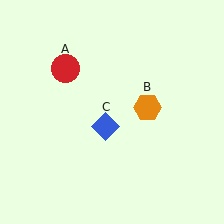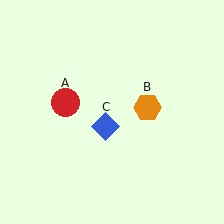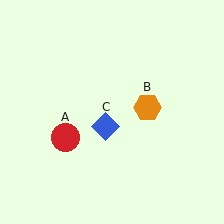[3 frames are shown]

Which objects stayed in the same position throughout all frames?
Orange hexagon (object B) and blue diamond (object C) remained stationary.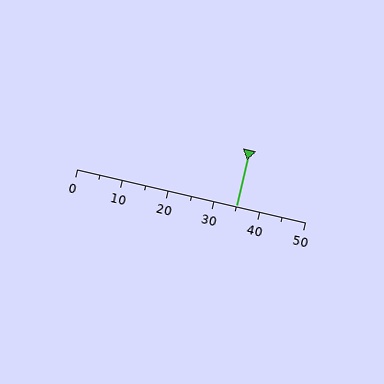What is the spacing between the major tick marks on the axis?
The major ticks are spaced 10 apart.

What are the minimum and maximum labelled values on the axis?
The axis runs from 0 to 50.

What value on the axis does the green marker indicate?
The marker indicates approximately 35.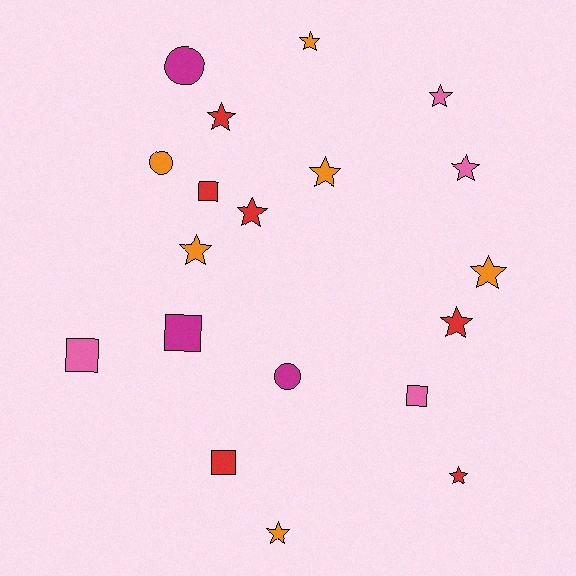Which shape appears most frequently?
Star, with 11 objects.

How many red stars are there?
There are 4 red stars.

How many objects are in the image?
There are 19 objects.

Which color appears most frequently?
Orange, with 6 objects.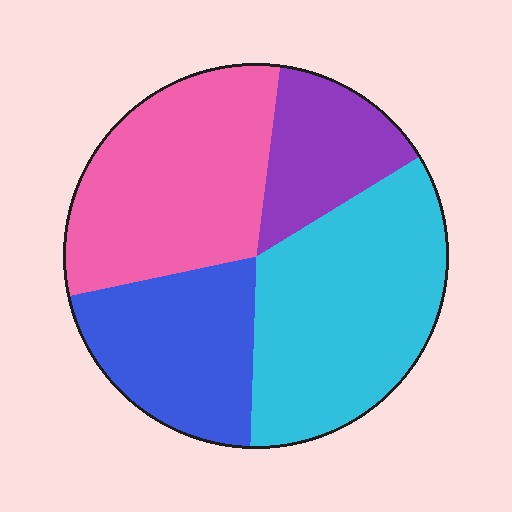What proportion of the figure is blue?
Blue covers around 20% of the figure.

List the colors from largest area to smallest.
From largest to smallest: cyan, pink, blue, purple.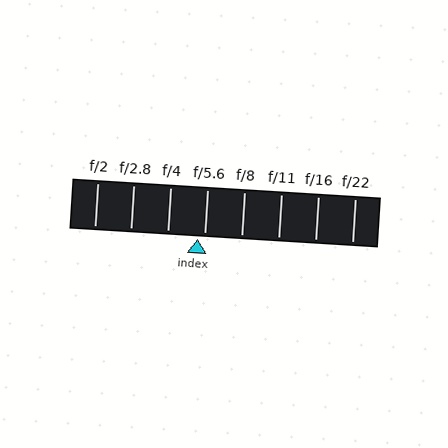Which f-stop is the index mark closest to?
The index mark is closest to f/5.6.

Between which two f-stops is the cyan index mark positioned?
The index mark is between f/4 and f/5.6.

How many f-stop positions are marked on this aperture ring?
There are 8 f-stop positions marked.